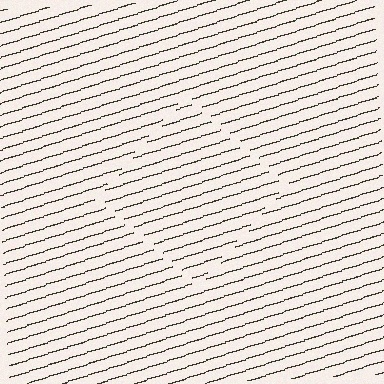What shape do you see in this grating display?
An illusory square. The interior of the shape contains the same grating, shifted by half a period — the contour is defined by the phase discontinuity where line-ends from the inner and outer gratings abut.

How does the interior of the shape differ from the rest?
The interior of the shape contains the same grating, shifted by half a period — the contour is defined by the phase discontinuity where line-ends from the inner and outer gratings abut.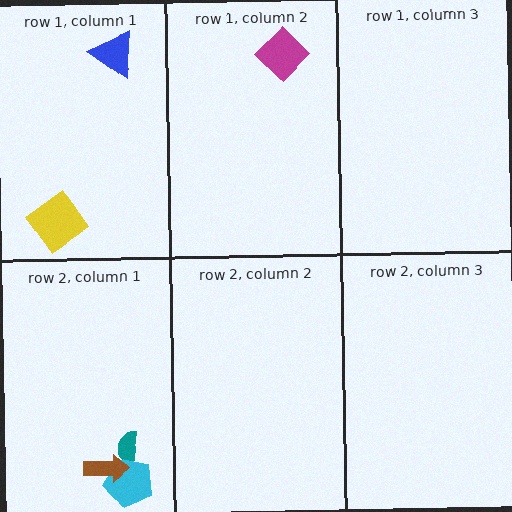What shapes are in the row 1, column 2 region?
The magenta diamond.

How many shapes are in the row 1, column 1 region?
2.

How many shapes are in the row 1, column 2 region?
1.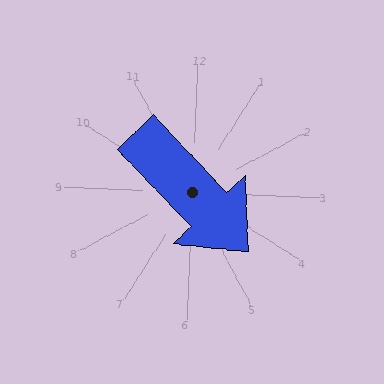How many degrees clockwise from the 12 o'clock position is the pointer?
Approximately 134 degrees.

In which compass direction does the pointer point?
Southeast.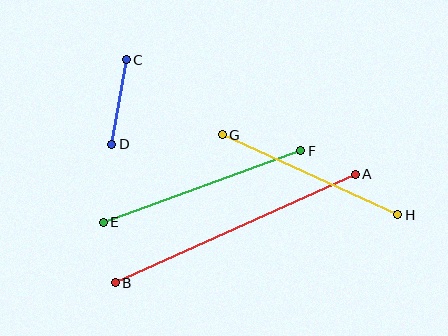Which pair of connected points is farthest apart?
Points A and B are farthest apart.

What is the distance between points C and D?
The distance is approximately 86 pixels.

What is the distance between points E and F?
The distance is approximately 210 pixels.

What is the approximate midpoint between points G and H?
The midpoint is at approximately (310, 175) pixels.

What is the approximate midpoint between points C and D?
The midpoint is at approximately (119, 102) pixels.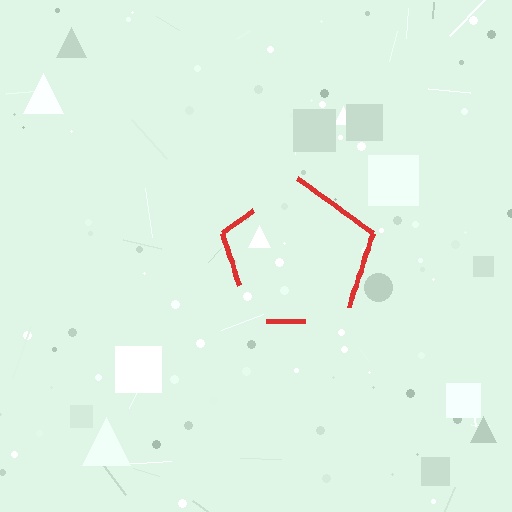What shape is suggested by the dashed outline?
The dashed outline suggests a pentagon.